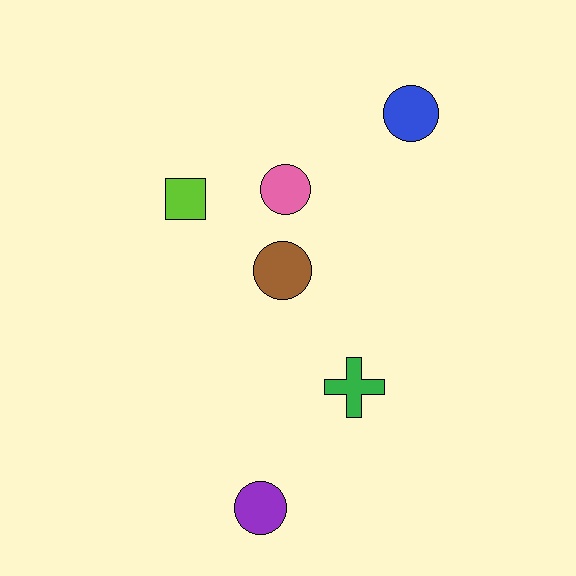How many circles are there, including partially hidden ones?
There are 4 circles.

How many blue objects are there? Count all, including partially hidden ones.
There is 1 blue object.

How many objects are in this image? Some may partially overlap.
There are 6 objects.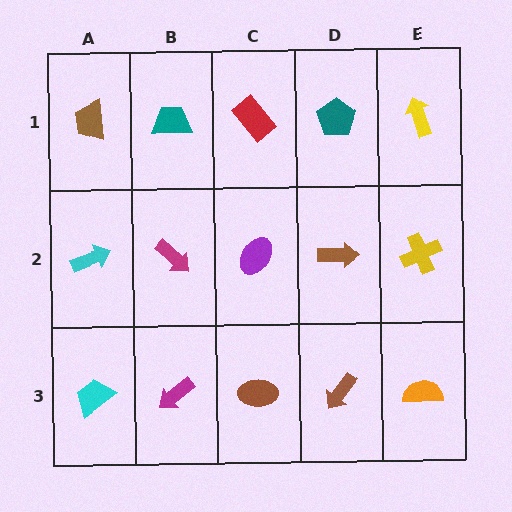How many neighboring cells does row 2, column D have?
4.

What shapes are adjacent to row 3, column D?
A brown arrow (row 2, column D), a brown ellipse (row 3, column C), an orange semicircle (row 3, column E).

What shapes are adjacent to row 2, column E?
A yellow arrow (row 1, column E), an orange semicircle (row 3, column E), a brown arrow (row 2, column D).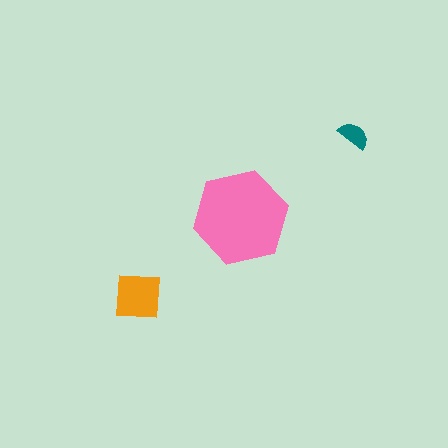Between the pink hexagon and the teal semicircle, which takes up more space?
The pink hexagon.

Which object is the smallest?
The teal semicircle.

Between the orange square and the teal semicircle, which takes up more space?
The orange square.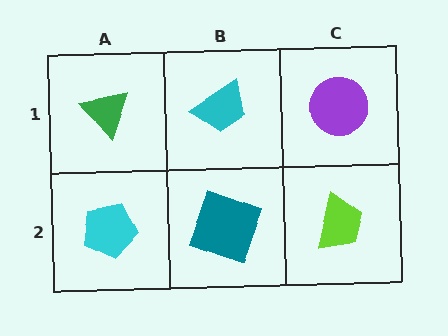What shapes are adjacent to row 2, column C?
A purple circle (row 1, column C), a teal square (row 2, column B).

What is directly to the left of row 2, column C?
A teal square.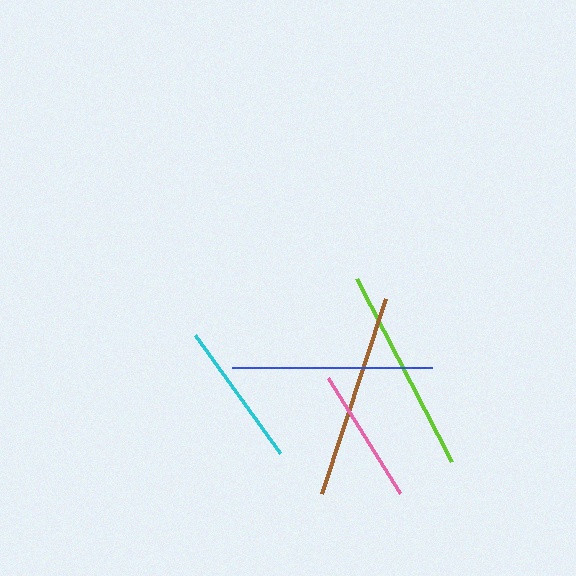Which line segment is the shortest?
The pink line is the shortest at approximately 135 pixels.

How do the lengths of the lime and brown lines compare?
The lime and brown lines are approximately the same length.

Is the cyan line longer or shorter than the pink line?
The cyan line is longer than the pink line.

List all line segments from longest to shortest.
From longest to shortest: lime, brown, blue, cyan, pink.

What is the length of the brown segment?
The brown segment is approximately 205 pixels long.